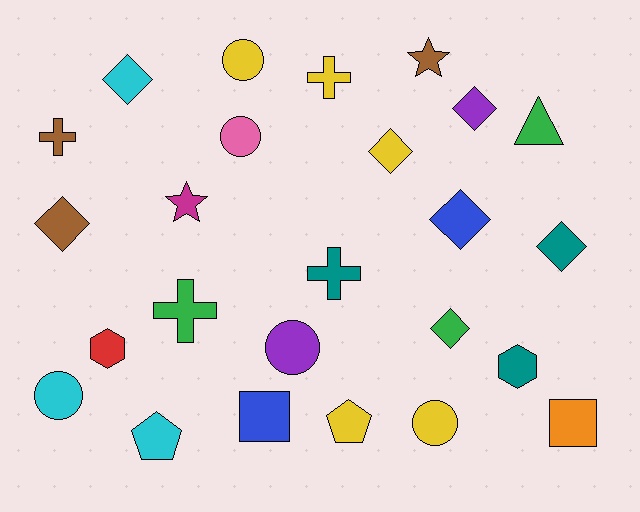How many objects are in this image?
There are 25 objects.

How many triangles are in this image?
There is 1 triangle.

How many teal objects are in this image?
There are 3 teal objects.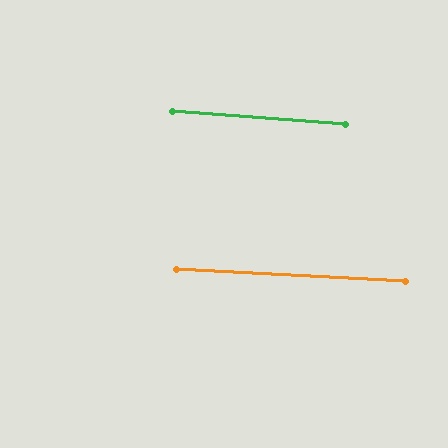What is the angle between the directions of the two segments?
Approximately 1 degree.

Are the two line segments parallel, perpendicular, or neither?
Parallel — their directions differ by only 1.3°.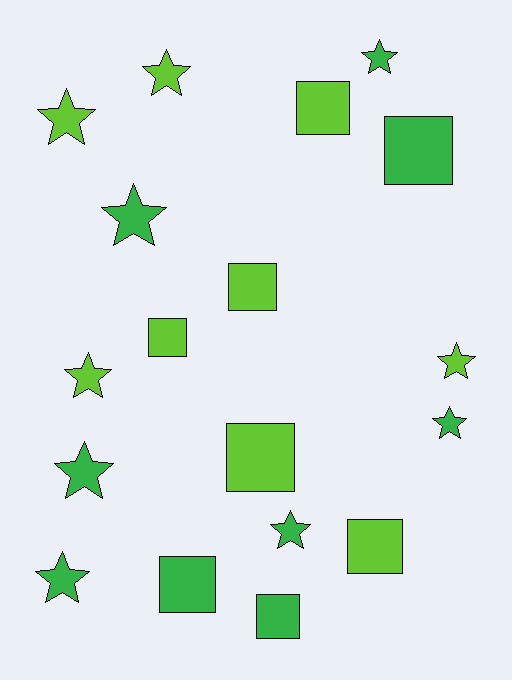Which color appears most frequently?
Lime, with 9 objects.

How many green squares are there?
There are 3 green squares.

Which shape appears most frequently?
Star, with 10 objects.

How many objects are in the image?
There are 18 objects.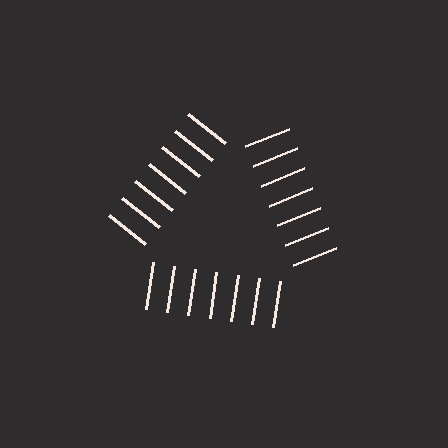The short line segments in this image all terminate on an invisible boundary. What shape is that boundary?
An illusory triangle — the line segments terminate on its edges but no continuous stroke is drawn.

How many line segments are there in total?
21 — 7 along each of the 3 edges.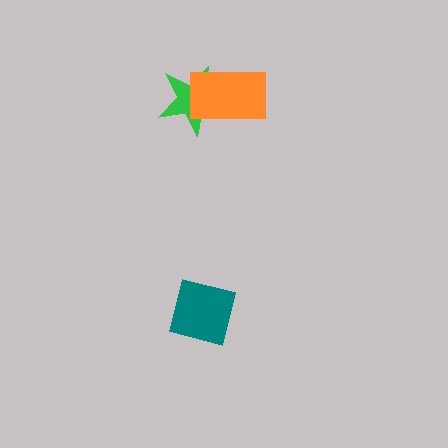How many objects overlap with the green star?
1 object overlaps with the green star.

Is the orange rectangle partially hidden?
No, no other shape covers it.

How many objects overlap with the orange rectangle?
1 object overlaps with the orange rectangle.